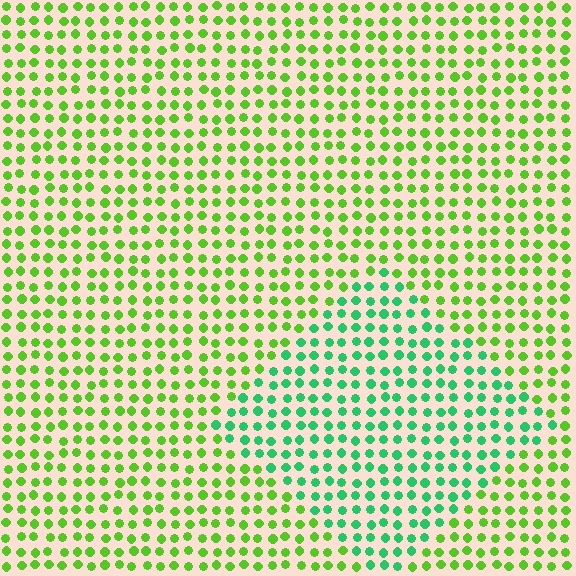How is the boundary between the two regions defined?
The boundary is defined purely by a slight shift in hue (about 43 degrees). Spacing, size, and orientation are identical on both sides.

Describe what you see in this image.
The image is filled with small lime elements in a uniform arrangement. A diamond-shaped region is visible where the elements are tinted to a slightly different hue, forming a subtle color boundary.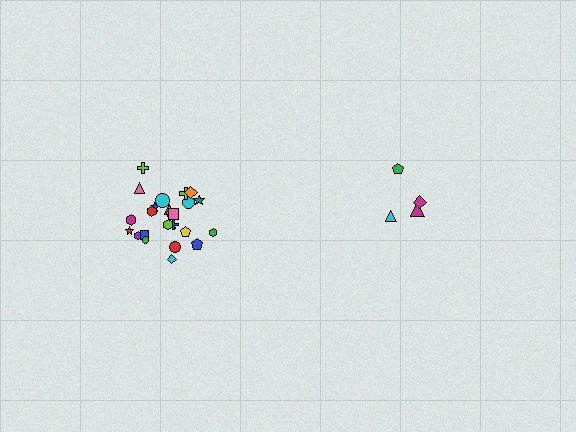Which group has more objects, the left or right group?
The left group.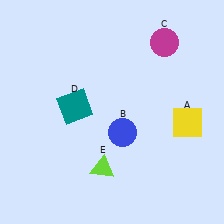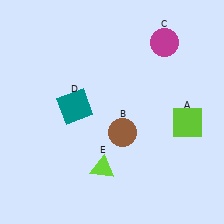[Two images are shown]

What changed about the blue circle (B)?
In Image 1, B is blue. In Image 2, it changed to brown.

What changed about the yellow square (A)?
In Image 1, A is yellow. In Image 2, it changed to lime.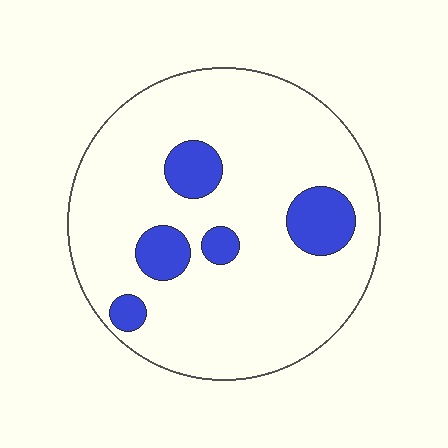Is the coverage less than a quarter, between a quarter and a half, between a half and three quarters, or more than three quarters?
Less than a quarter.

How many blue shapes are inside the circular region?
5.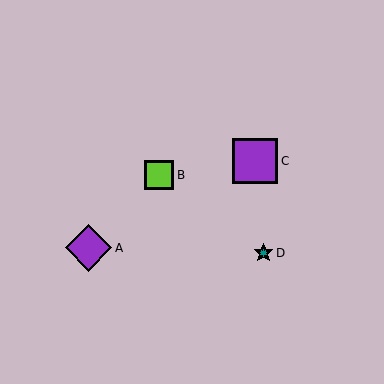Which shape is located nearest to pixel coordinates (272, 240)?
The teal star (labeled D) at (263, 253) is nearest to that location.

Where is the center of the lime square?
The center of the lime square is at (159, 175).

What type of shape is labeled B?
Shape B is a lime square.